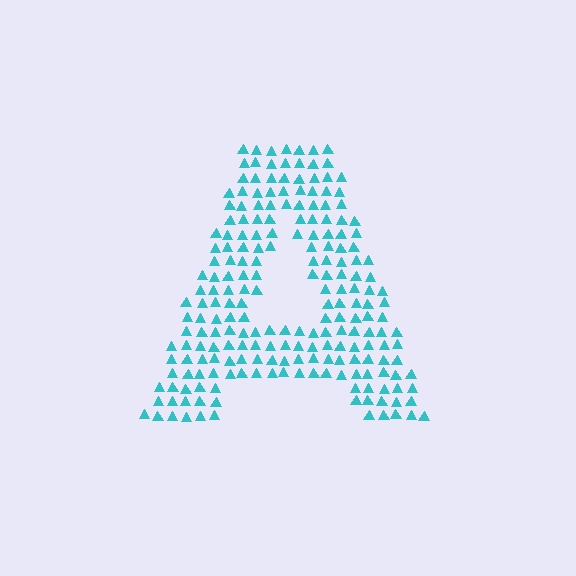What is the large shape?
The large shape is the letter A.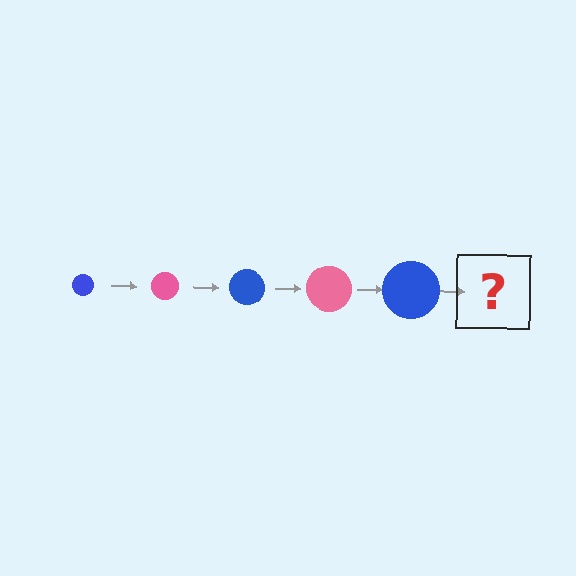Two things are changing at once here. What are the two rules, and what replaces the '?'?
The two rules are that the circle grows larger each step and the color cycles through blue and pink. The '?' should be a pink circle, larger than the previous one.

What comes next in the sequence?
The next element should be a pink circle, larger than the previous one.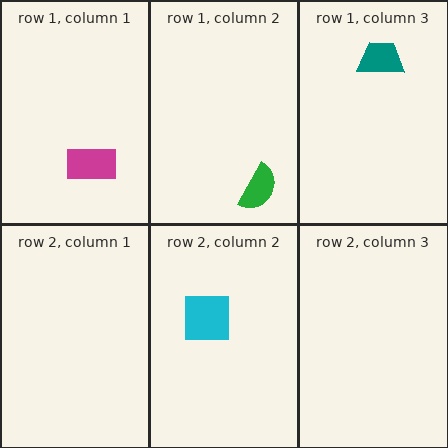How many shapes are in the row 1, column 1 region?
1.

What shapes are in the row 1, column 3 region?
The teal trapezoid.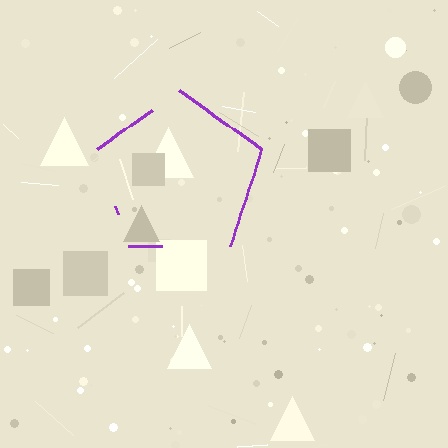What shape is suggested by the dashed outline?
The dashed outline suggests a pentagon.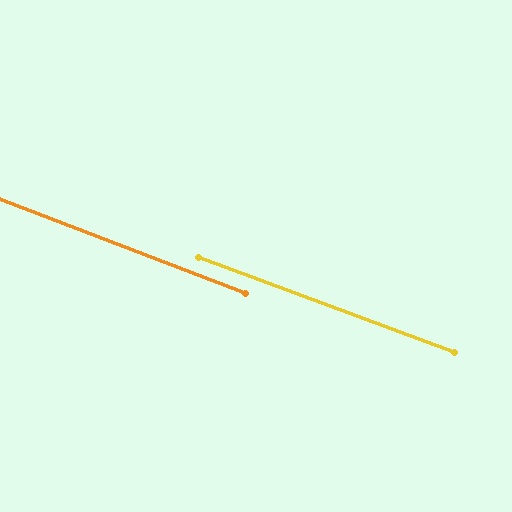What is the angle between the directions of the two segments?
Approximately 1 degree.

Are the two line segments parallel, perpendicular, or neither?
Parallel — their directions differ by only 0.5°.